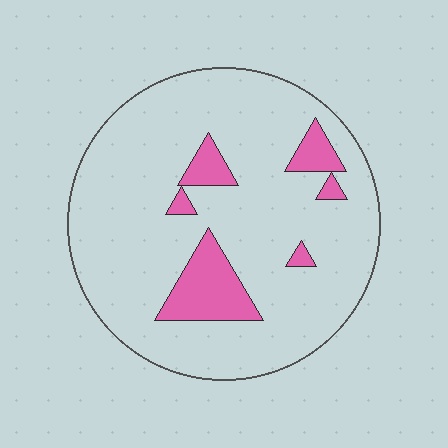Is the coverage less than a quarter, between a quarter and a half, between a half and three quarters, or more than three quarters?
Less than a quarter.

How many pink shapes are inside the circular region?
6.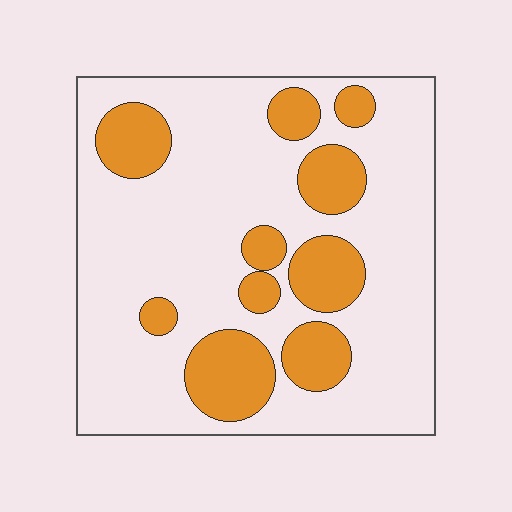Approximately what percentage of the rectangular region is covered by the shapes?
Approximately 25%.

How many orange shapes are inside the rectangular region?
10.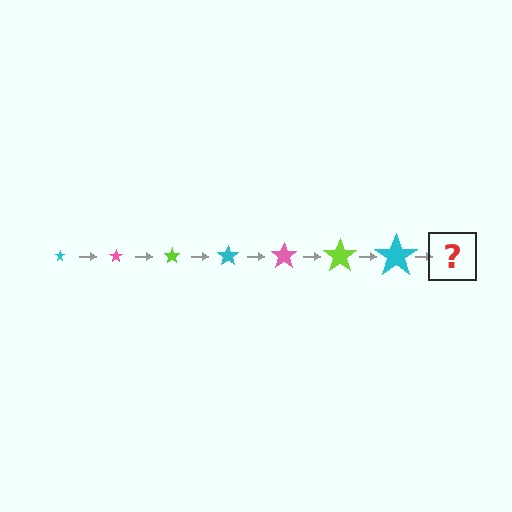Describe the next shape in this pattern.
It should be a pink star, larger than the previous one.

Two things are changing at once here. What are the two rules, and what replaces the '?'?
The two rules are that the star grows larger each step and the color cycles through cyan, pink, and lime. The '?' should be a pink star, larger than the previous one.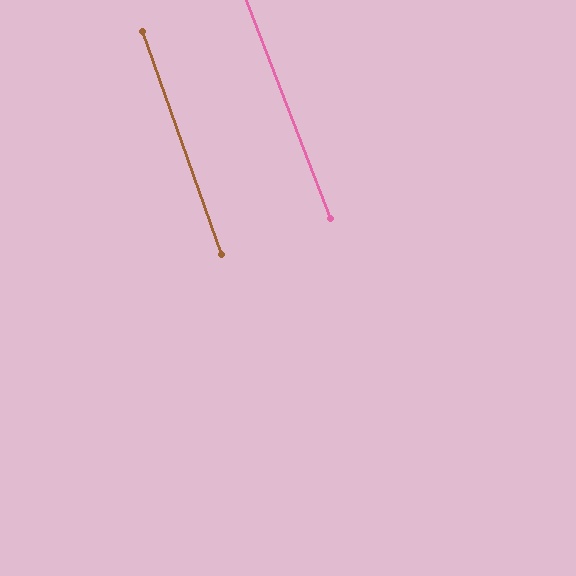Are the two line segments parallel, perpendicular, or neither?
Parallel — their directions differ by only 1.4°.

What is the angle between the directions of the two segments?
Approximately 1 degree.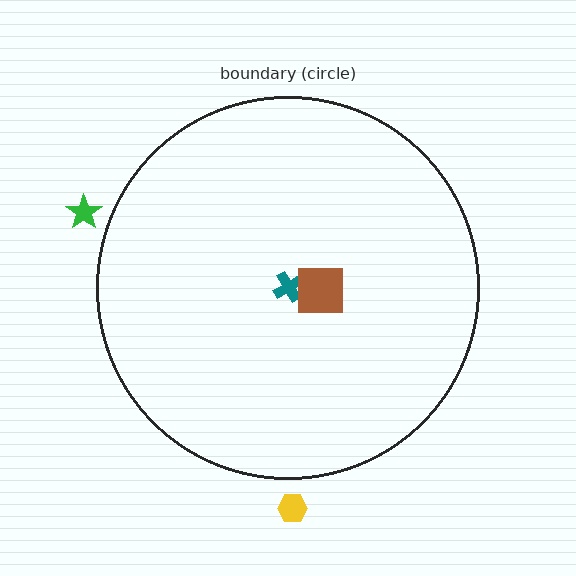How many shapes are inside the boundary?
2 inside, 2 outside.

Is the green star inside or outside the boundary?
Outside.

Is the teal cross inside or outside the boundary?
Inside.